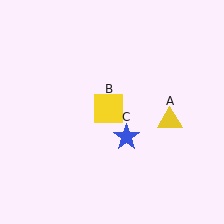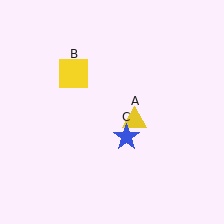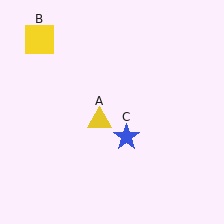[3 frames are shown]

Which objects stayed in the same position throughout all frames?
Blue star (object C) remained stationary.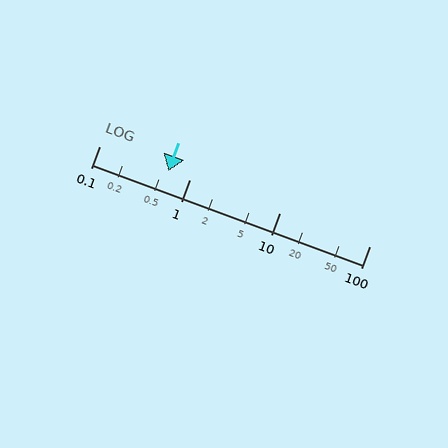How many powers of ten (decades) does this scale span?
The scale spans 3 decades, from 0.1 to 100.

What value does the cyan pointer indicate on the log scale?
The pointer indicates approximately 0.58.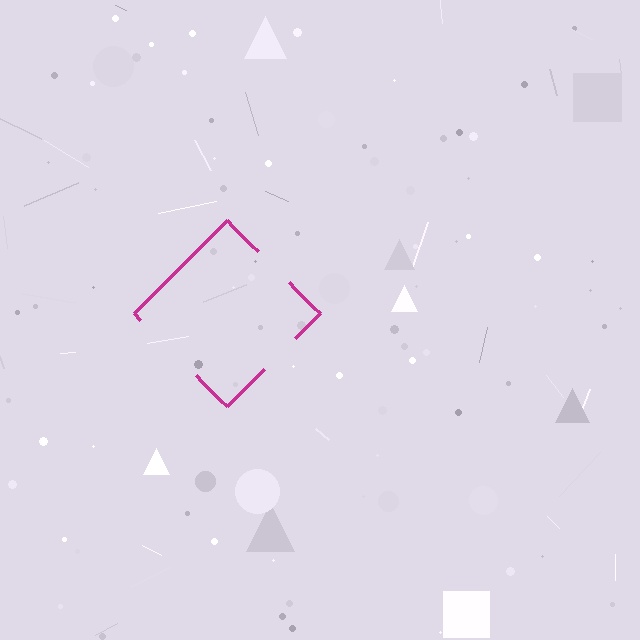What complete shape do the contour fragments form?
The contour fragments form a diamond.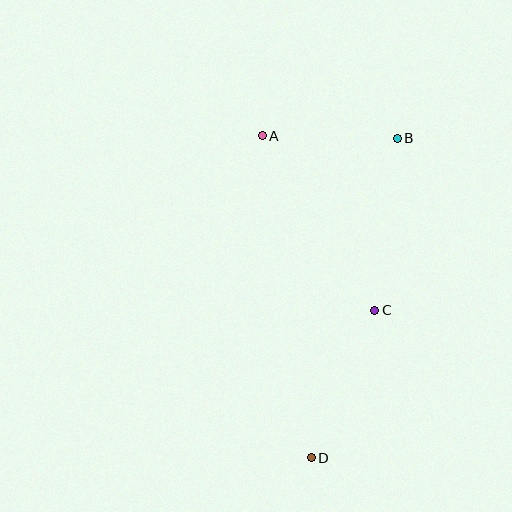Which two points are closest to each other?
Points A and B are closest to each other.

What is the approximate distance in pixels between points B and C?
The distance between B and C is approximately 173 pixels.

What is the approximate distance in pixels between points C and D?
The distance between C and D is approximately 161 pixels.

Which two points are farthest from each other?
Points B and D are farthest from each other.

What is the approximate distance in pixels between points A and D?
The distance between A and D is approximately 326 pixels.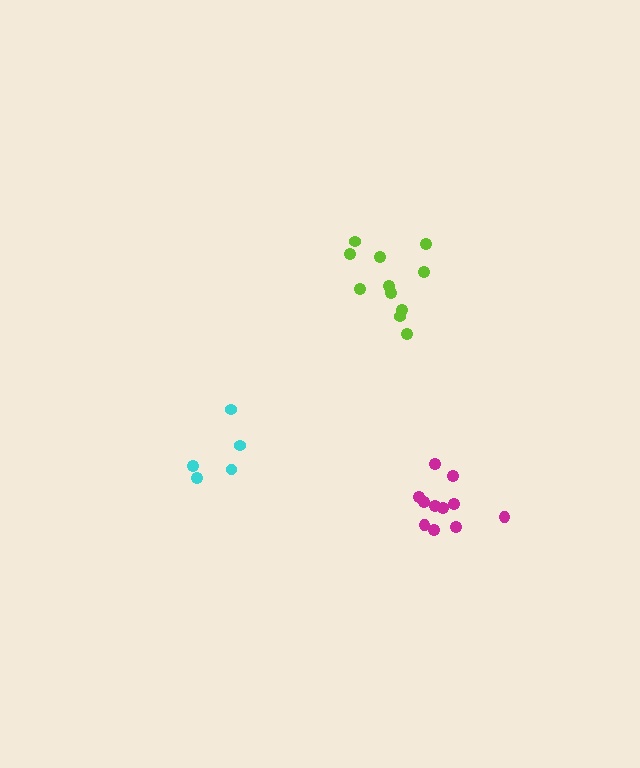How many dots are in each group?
Group 1: 5 dots, Group 2: 11 dots, Group 3: 11 dots (27 total).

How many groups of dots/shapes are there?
There are 3 groups.